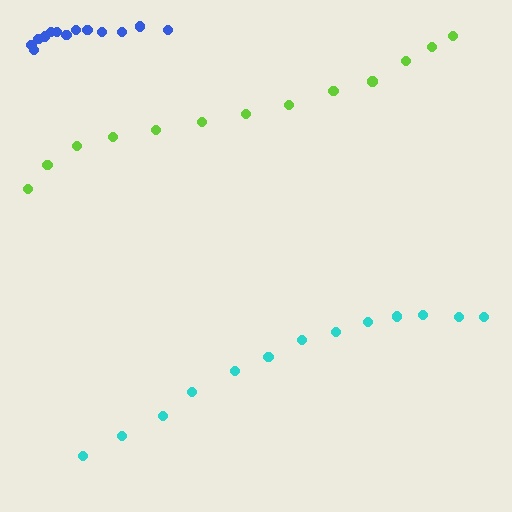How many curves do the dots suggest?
There are 3 distinct paths.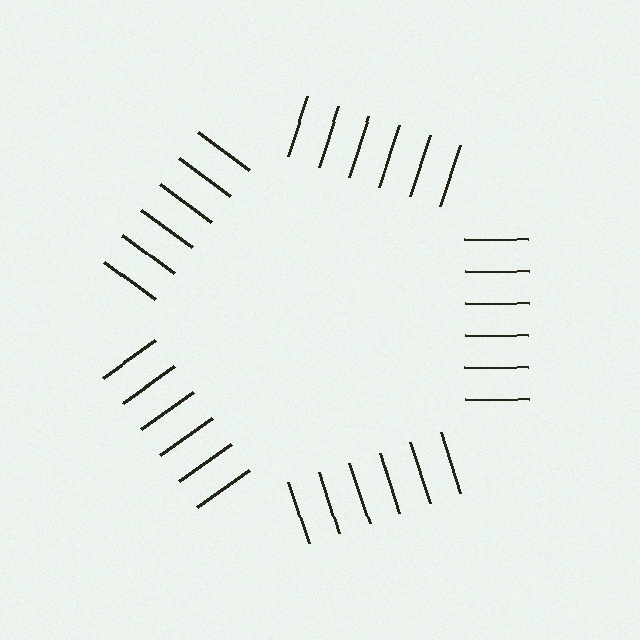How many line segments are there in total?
30 — 6 along each of the 5 edges.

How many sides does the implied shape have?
5 sides — the line-ends trace a pentagon.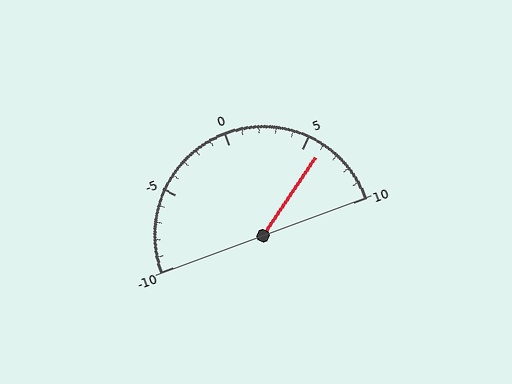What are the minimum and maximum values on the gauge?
The gauge ranges from -10 to 10.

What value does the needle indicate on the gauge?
The needle indicates approximately 6.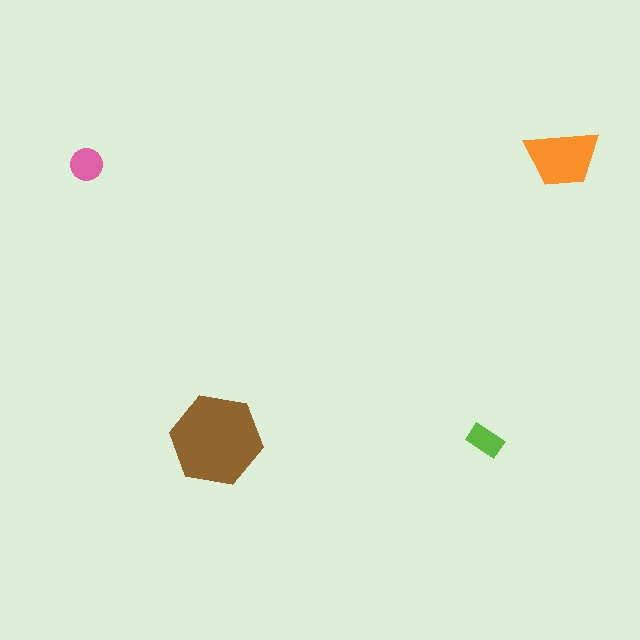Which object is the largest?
The brown hexagon.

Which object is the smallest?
The lime rectangle.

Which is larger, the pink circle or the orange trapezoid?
The orange trapezoid.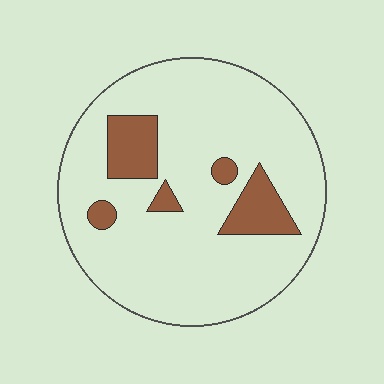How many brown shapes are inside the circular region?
5.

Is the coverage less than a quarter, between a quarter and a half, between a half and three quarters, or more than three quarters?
Less than a quarter.